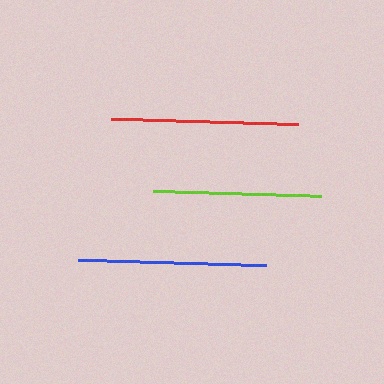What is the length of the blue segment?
The blue segment is approximately 188 pixels long.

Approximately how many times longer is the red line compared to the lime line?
The red line is approximately 1.1 times the length of the lime line.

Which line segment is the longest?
The blue line is the longest at approximately 188 pixels.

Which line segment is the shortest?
The lime line is the shortest at approximately 169 pixels.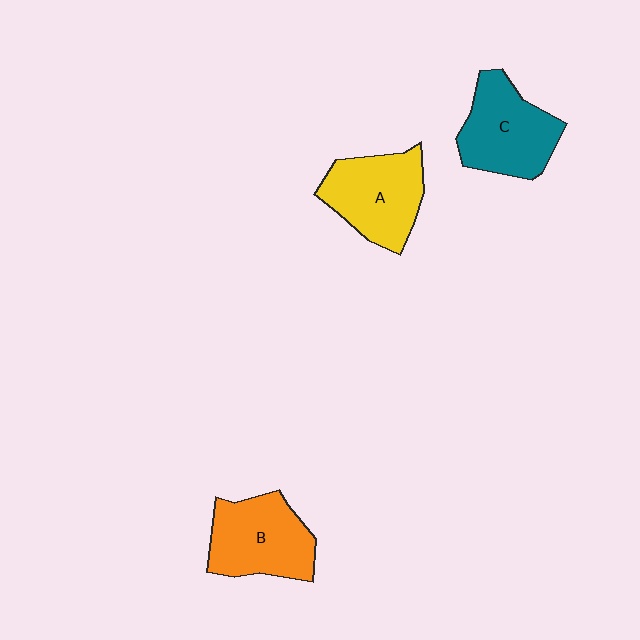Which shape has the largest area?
Shape C (teal).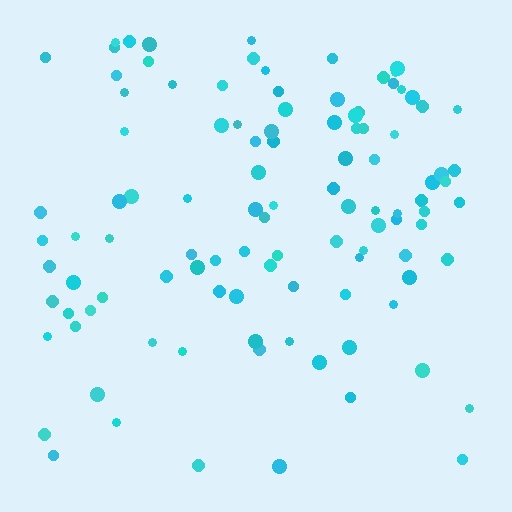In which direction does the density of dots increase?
From bottom to top, with the top side densest.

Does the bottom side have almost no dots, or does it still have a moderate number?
Still a moderate number, just noticeably fewer than the top.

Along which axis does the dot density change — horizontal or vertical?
Vertical.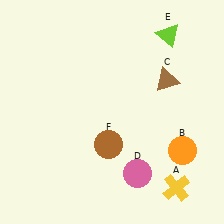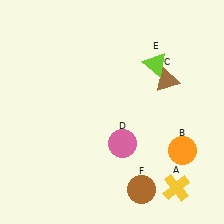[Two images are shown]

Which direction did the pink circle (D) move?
The pink circle (D) moved up.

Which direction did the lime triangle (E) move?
The lime triangle (E) moved down.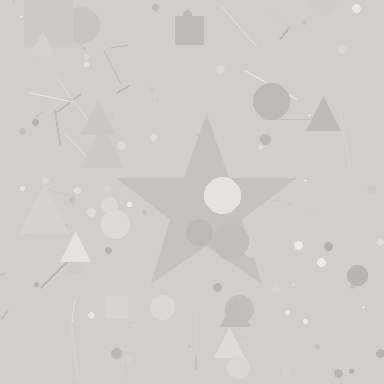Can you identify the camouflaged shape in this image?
The camouflaged shape is a star.